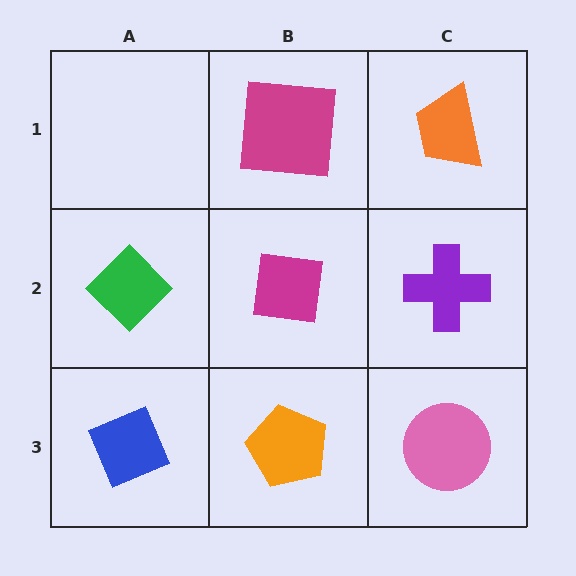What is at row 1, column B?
A magenta square.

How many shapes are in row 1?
2 shapes.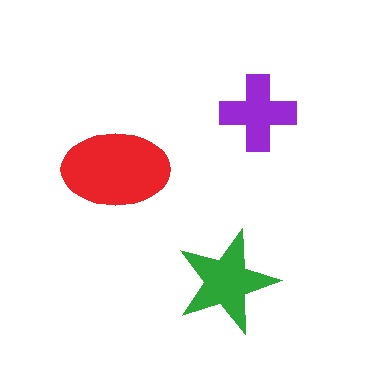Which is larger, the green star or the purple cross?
The green star.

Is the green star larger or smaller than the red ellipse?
Smaller.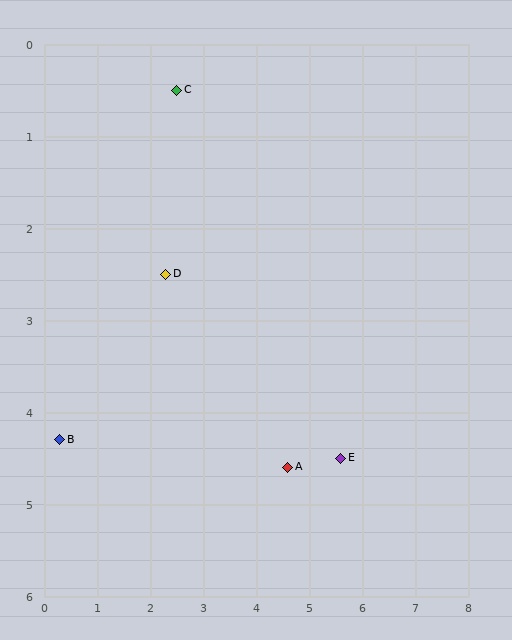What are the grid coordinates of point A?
Point A is at approximately (4.6, 4.6).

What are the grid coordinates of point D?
Point D is at approximately (2.3, 2.5).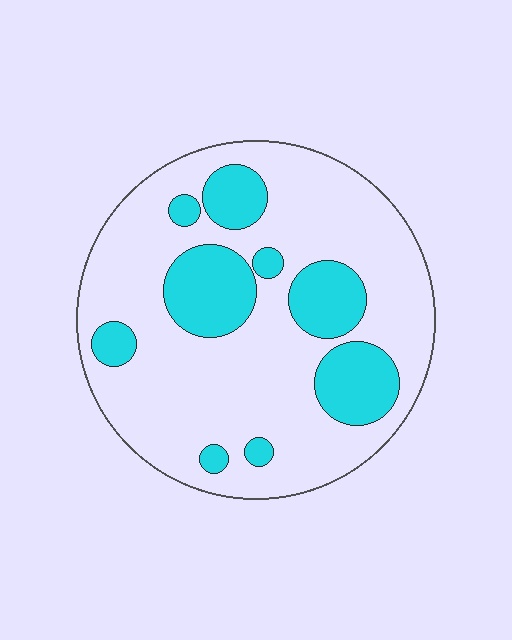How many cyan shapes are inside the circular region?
9.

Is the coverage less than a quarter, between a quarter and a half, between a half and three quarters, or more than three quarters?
Between a quarter and a half.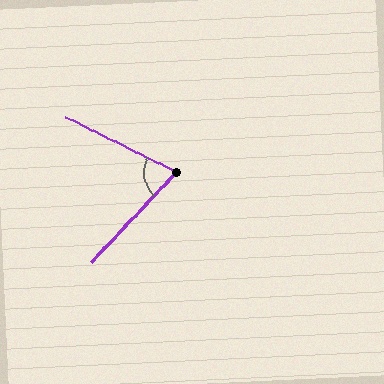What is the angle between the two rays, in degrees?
Approximately 73 degrees.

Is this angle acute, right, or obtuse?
It is acute.